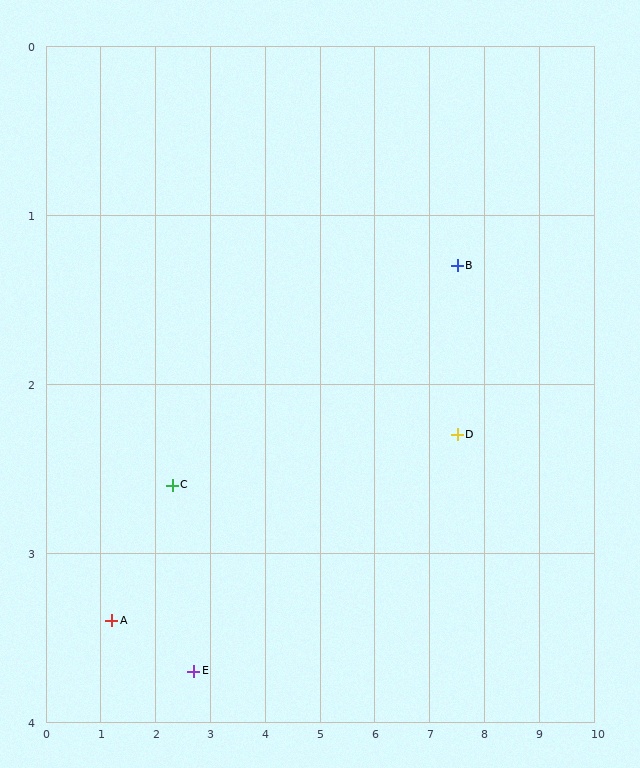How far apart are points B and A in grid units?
Points B and A are about 6.6 grid units apart.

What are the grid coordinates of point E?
Point E is at approximately (2.7, 3.7).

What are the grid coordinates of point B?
Point B is at approximately (7.5, 1.3).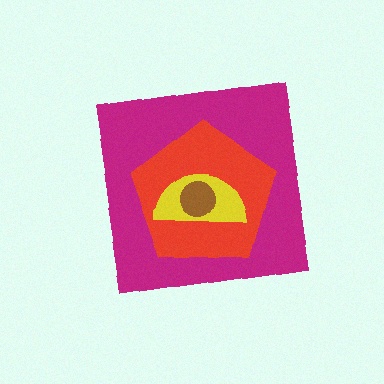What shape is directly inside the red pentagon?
The yellow semicircle.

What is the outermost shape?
The magenta square.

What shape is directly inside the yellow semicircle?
The brown circle.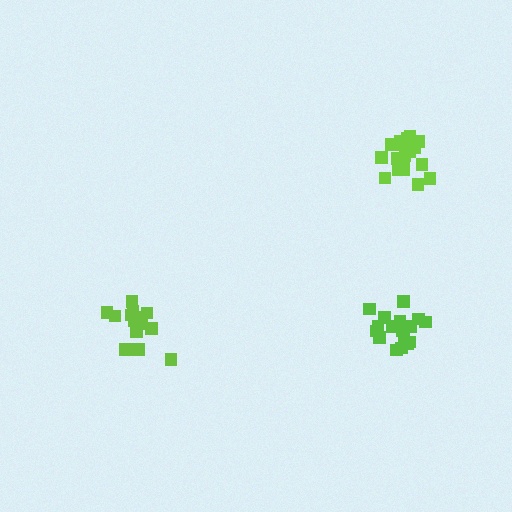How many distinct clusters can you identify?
There are 3 distinct clusters.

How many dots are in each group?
Group 1: 18 dots, Group 2: 18 dots, Group 3: 15 dots (51 total).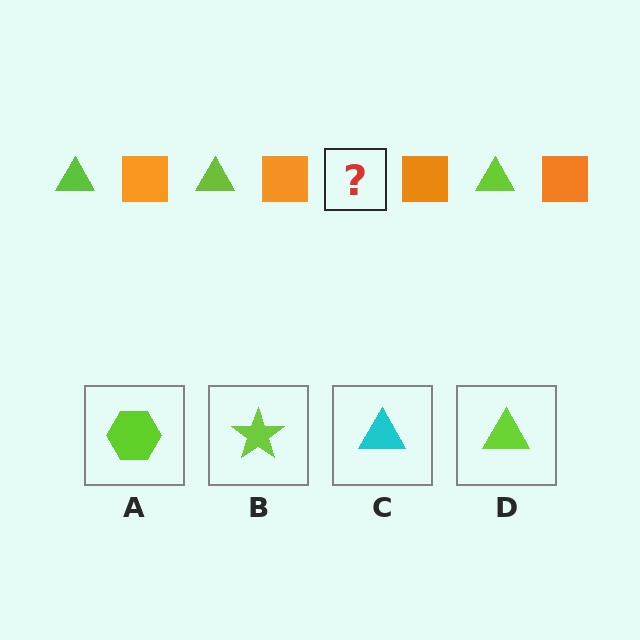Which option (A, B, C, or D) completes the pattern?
D.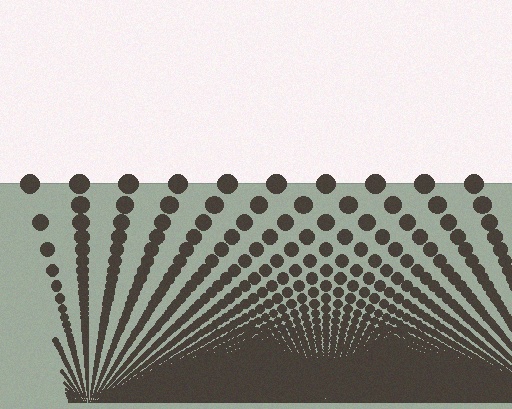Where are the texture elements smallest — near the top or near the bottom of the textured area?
Near the bottom.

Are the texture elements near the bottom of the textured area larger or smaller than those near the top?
Smaller. The gradient is inverted — elements near the bottom are smaller and denser.